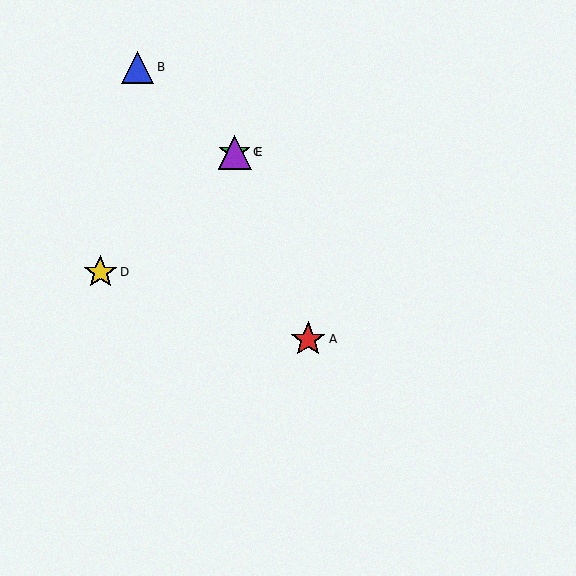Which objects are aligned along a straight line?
Objects A, C, E are aligned along a straight line.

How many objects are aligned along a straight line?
3 objects (A, C, E) are aligned along a straight line.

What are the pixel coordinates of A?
Object A is at (308, 339).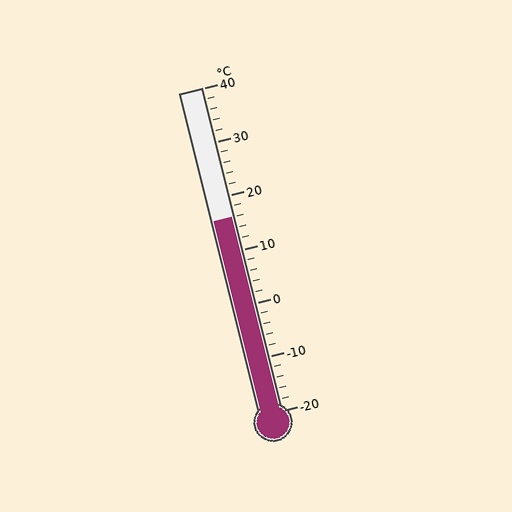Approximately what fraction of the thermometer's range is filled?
The thermometer is filled to approximately 60% of its range.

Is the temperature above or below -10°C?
The temperature is above -10°C.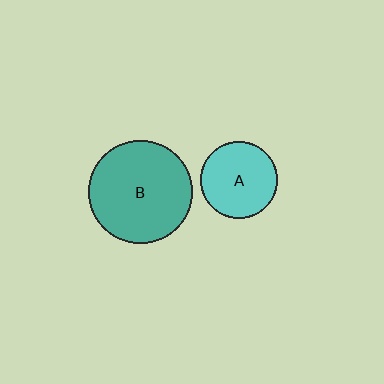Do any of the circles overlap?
No, none of the circles overlap.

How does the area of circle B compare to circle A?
Approximately 1.8 times.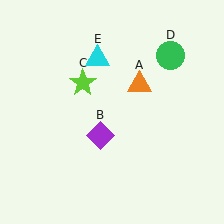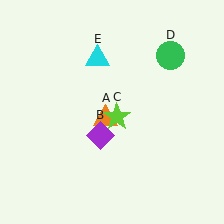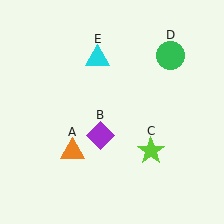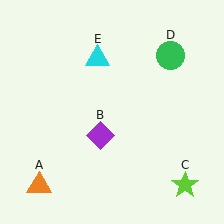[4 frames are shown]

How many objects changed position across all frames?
2 objects changed position: orange triangle (object A), lime star (object C).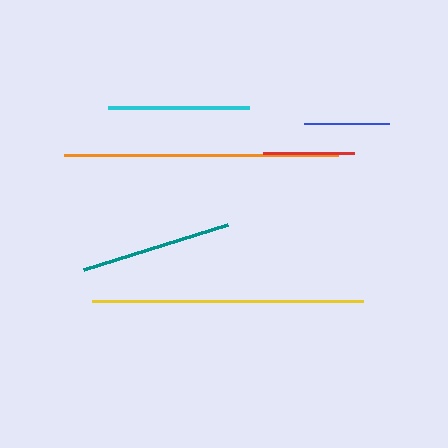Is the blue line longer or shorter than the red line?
The red line is longer than the blue line.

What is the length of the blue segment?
The blue segment is approximately 85 pixels long.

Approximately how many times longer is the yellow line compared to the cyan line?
The yellow line is approximately 1.9 times the length of the cyan line.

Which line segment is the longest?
The orange line is the longest at approximately 275 pixels.